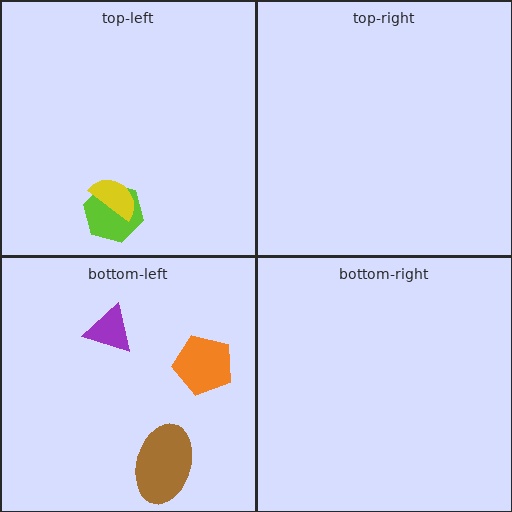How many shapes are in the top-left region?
2.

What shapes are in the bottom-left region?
The orange pentagon, the brown ellipse, the purple triangle.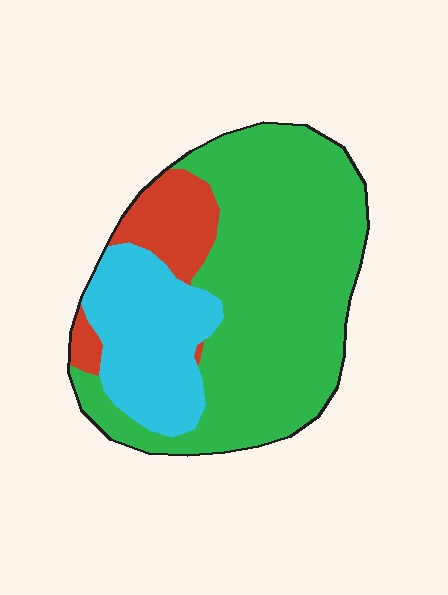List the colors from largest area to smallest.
From largest to smallest: green, cyan, red.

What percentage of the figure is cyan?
Cyan covers 24% of the figure.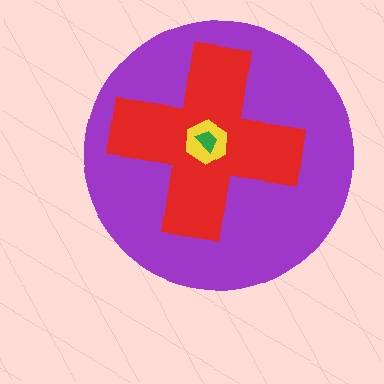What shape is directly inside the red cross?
The yellow hexagon.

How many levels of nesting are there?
4.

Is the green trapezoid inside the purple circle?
Yes.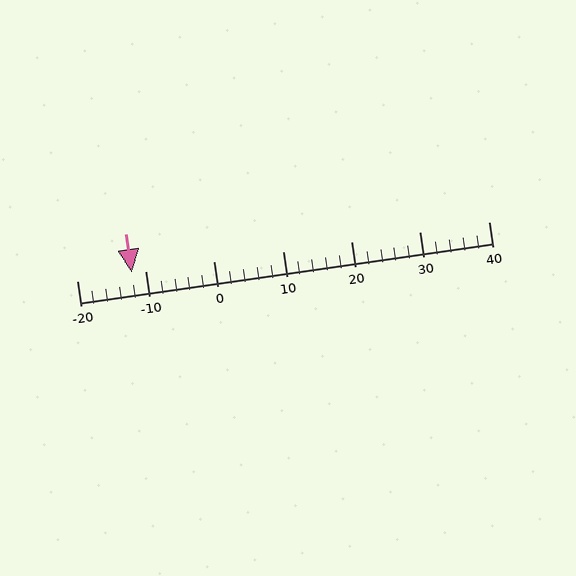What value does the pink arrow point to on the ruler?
The pink arrow points to approximately -12.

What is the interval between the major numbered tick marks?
The major tick marks are spaced 10 units apart.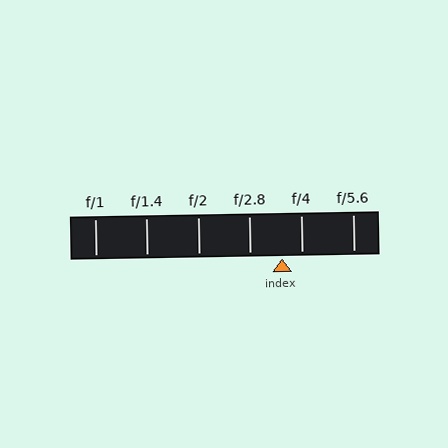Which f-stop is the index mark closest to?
The index mark is closest to f/4.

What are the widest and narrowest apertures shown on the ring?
The widest aperture shown is f/1 and the narrowest is f/5.6.